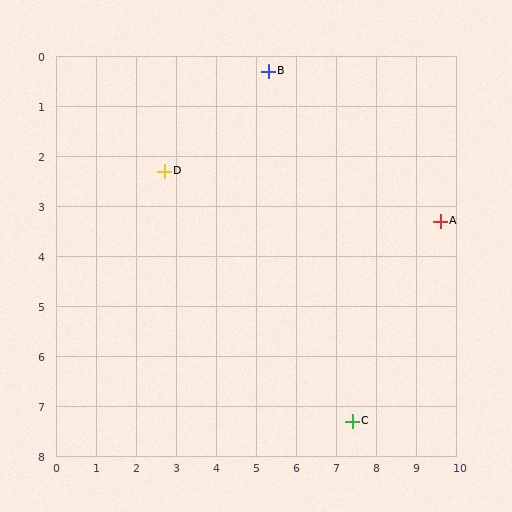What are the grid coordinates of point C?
Point C is at approximately (7.4, 7.3).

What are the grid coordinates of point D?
Point D is at approximately (2.7, 2.3).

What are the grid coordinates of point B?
Point B is at approximately (5.3, 0.3).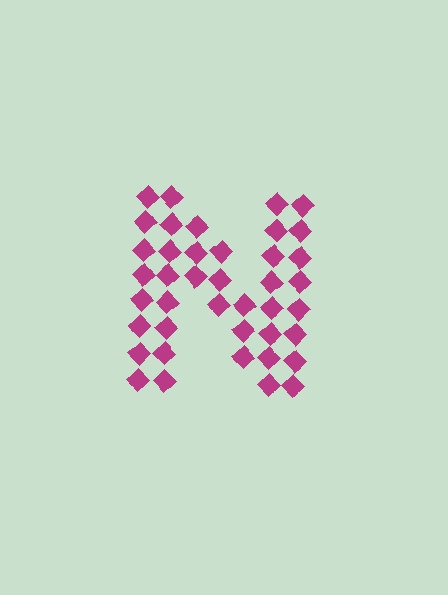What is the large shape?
The large shape is the letter N.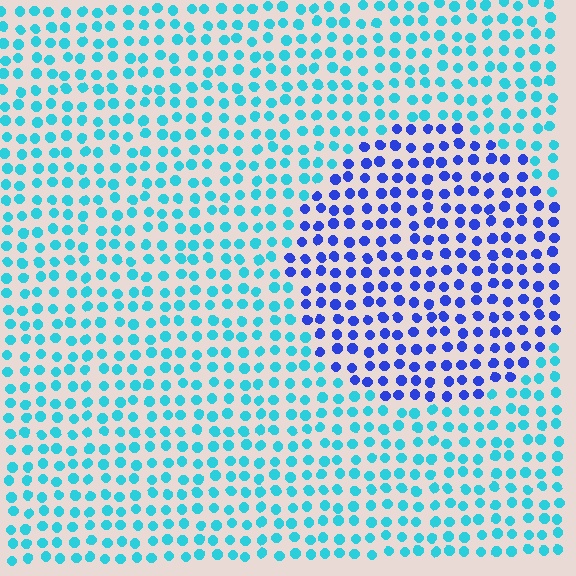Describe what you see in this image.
The image is filled with small cyan elements in a uniform arrangement. A circle-shaped region is visible where the elements are tinted to a slightly different hue, forming a subtle color boundary.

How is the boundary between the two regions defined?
The boundary is defined purely by a slight shift in hue (about 49 degrees). Spacing, size, and orientation are identical on both sides.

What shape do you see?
I see a circle.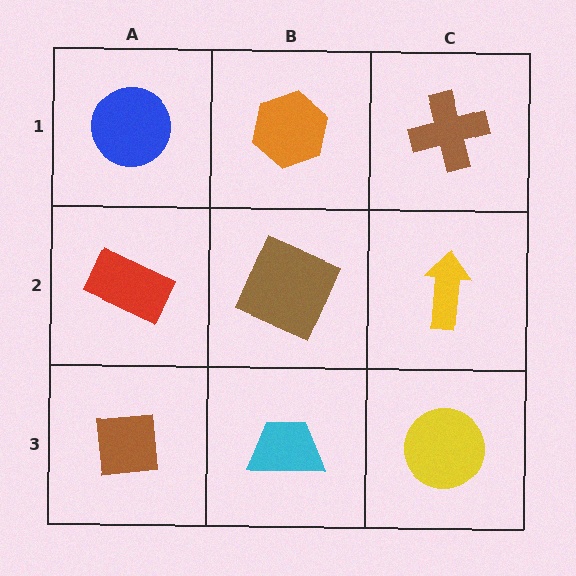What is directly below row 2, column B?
A cyan trapezoid.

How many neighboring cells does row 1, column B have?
3.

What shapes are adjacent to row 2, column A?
A blue circle (row 1, column A), a brown square (row 3, column A), a brown square (row 2, column B).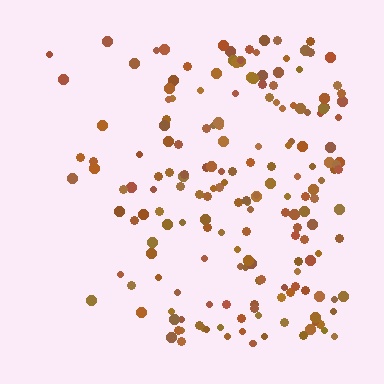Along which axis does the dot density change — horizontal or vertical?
Horizontal.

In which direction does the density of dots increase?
From left to right, with the right side densest.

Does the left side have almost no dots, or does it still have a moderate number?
Still a moderate number, just noticeably fewer than the right.